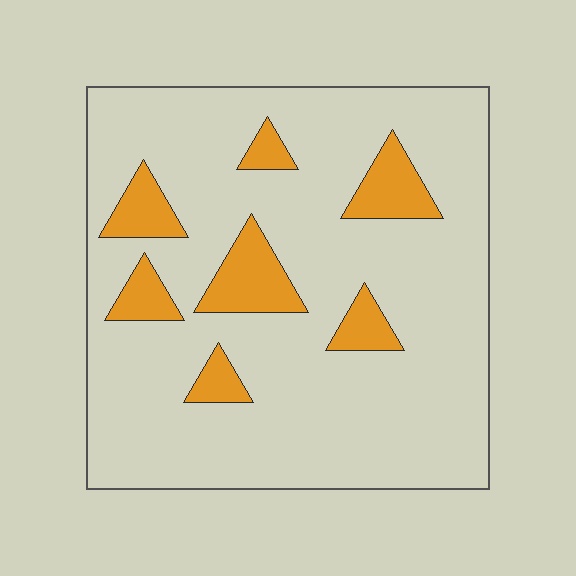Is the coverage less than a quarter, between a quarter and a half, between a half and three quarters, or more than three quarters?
Less than a quarter.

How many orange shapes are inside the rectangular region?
7.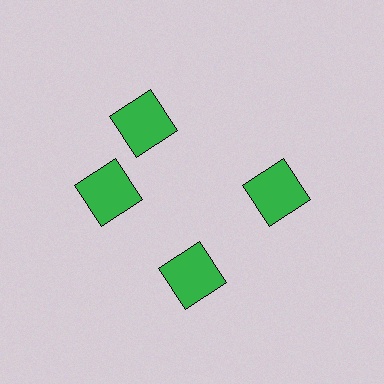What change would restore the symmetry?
The symmetry would be restored by rotating it back into even spacing with its neighbors so that all 4 squares sit at equal angles and equal distance from the center.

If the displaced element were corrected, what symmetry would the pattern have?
It would have 4-fold rotational symmetry — the pattern would map onto itself every 90 degrees.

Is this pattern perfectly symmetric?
No. The 4 green squares are arranged in a ring, but one element near the 12 o'clock position is rotated out of alignment along the ring, breaking the 4-fold rotational symmetry.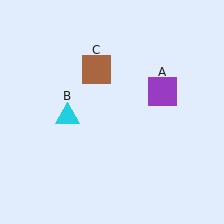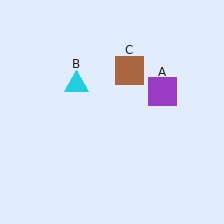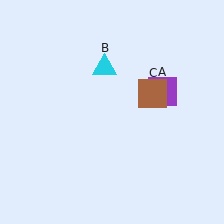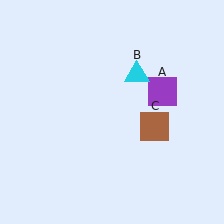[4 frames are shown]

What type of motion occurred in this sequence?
The cyan triangle (object B), brown square (object C) rotated clockwise around the center of the scene.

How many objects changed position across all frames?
2 objects changed position: cyan triangle (object B), brown square (object C).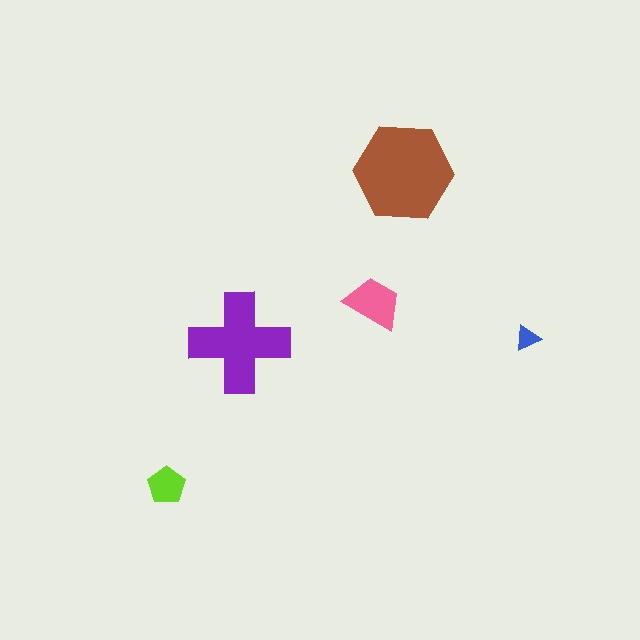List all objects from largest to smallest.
The brown hexagon, the purple cross, the pink trapezoid, the lime pentagon, the blue triangle.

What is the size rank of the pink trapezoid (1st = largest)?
3rd.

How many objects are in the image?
There are 5 objects in the image.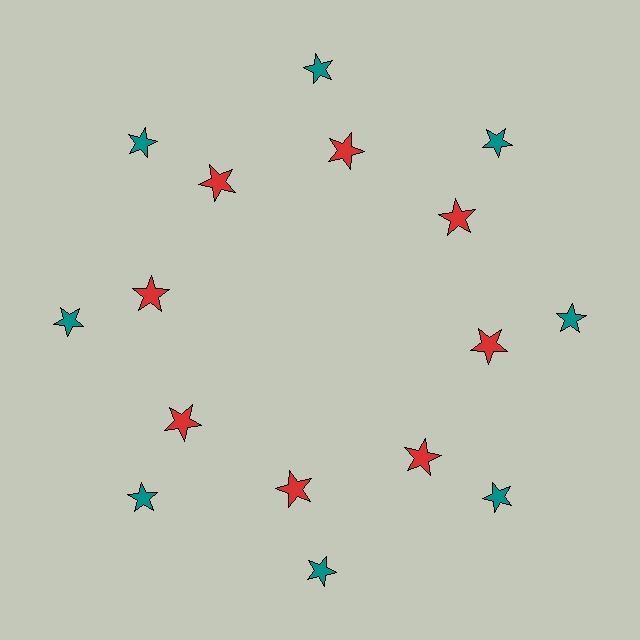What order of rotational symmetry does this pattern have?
This pattern has 8-fold rotational symmetry.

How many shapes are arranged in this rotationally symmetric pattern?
There are 16 shapes, arranged in 8 groups of 2.